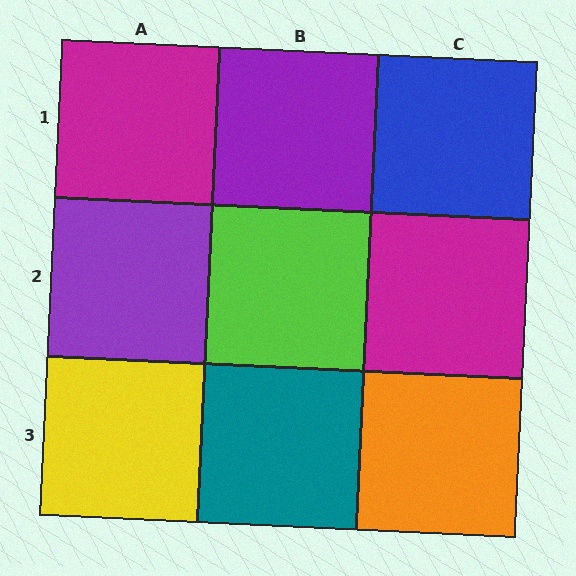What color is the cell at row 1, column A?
Magenta.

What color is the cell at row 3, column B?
Teal.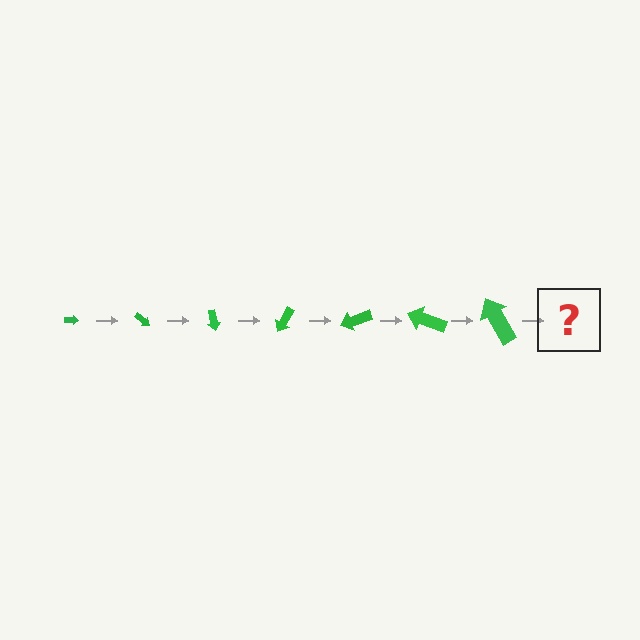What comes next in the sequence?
The next element should be an arrow, larger than the previous one and rotated 280 degrees from the start.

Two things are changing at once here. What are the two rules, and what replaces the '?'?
The two rules are that the arrow grows larger each step and it rotates 40 degrees each step. The '?' should be an arrow, larger than the previous one and rotated 280 degrees from the start.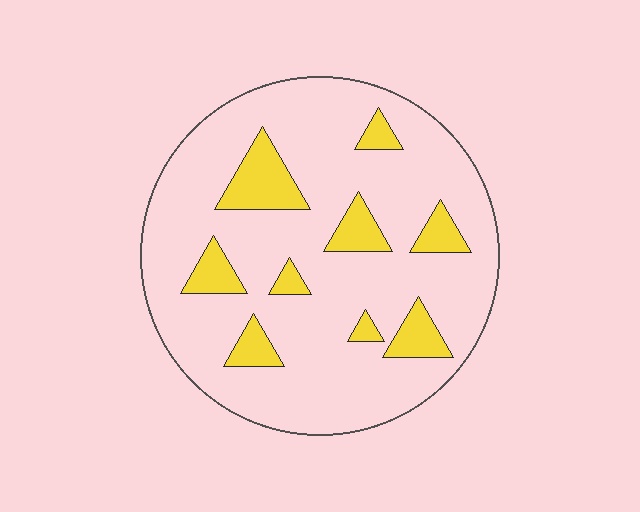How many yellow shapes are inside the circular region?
9.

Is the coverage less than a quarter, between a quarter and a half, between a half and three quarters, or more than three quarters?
Less than a quarter.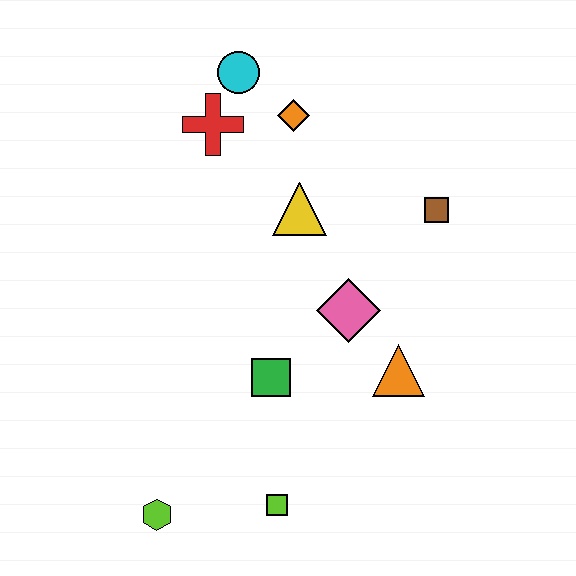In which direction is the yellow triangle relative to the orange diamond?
The yellow triangle is below the orange diamond.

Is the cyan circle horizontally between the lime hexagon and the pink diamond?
Yes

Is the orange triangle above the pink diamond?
No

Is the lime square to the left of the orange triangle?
Yes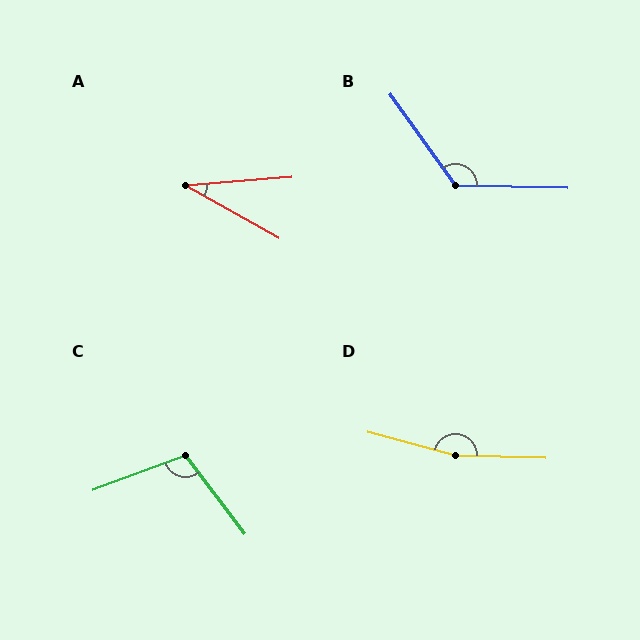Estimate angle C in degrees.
Approximately 107 degrees.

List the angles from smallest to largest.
A (34°), C (107°), B (127°), D (167°).